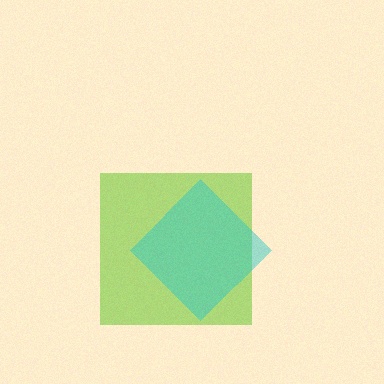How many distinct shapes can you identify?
There are 2 distinct shapes: a lime square, a cyan diamond.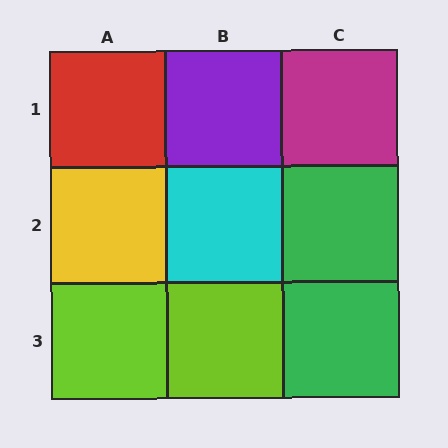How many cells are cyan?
1 cell is cyan.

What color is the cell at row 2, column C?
Green.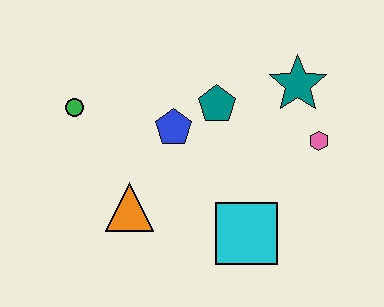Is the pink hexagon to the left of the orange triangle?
No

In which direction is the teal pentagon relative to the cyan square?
The teal pentagon is above the cyan square.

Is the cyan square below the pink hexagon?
Yes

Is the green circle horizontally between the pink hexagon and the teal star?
No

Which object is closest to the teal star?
The pink hexagon is closest to the teal star.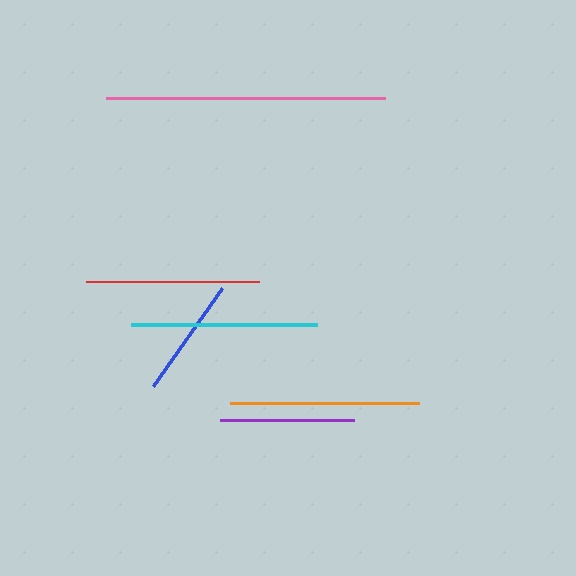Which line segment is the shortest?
The blue line is the shortest at approximately 119 pixels.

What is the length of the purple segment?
The purple segment is approximately 134 pixels long.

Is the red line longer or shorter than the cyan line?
The cyan line is longer than the red line.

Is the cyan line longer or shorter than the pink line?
The pink line is longer than the cyan line.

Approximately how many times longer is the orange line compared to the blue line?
The orange line is approximately 1.6 times the length of the blue line.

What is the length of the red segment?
The red segment is approximately 172 pixels long.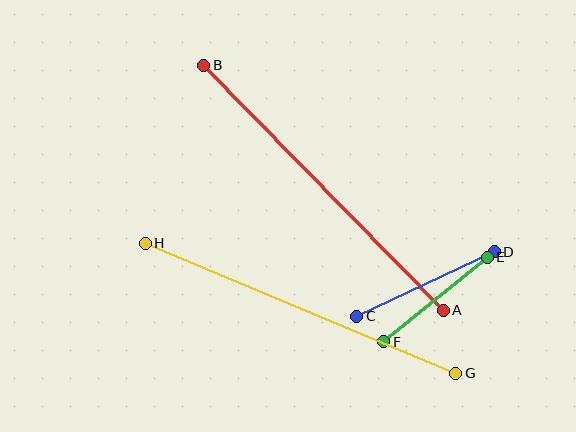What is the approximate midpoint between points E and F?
The midpoint is at approximately (436, 300) pixels.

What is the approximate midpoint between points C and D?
The midpoint is at approximately (426, 284) pixels.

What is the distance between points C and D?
The distance is approximately 152 pixels.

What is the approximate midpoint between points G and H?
The midpoint is at approximately (301, 308) pixels.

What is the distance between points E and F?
The distance is approximately 133 pixels.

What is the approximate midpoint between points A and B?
The midpoint is at approximately (324, 188) pixels.